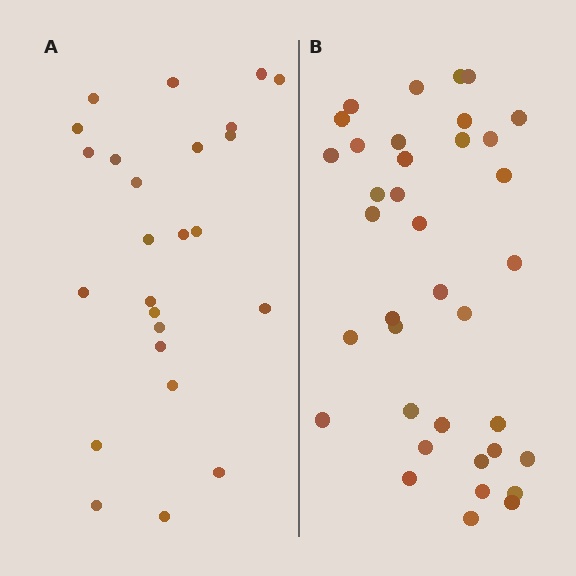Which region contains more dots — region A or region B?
Region B (the right region) has more dots.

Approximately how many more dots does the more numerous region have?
Region B has roughly 12 or so more dots than region A.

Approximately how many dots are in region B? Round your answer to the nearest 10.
About 40 dots. (The exact count is 37, which rounds to 40.)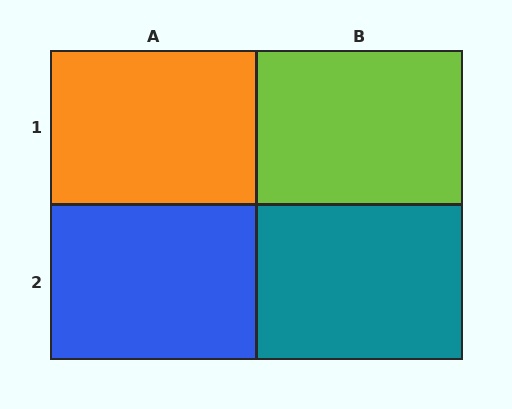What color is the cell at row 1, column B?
Lime.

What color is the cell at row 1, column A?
Orange.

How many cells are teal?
1 cell is teal.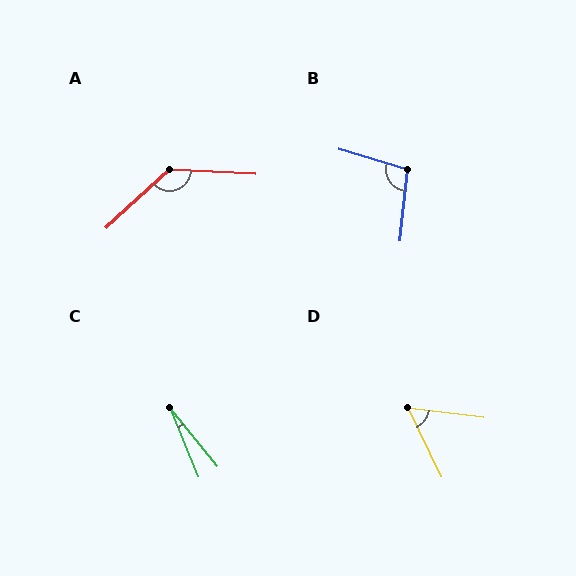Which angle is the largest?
A, at approximately 135 degrees.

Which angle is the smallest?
C, at approximately 17 degrees.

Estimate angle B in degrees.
Approximately 101 degrees.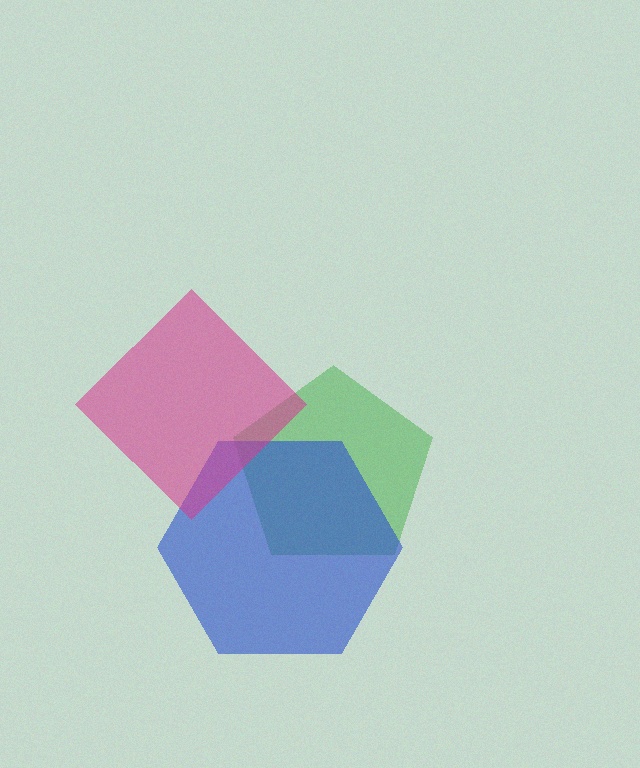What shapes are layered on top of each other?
The layered shapes are: a green pentagon, a blue hexagon, a magenta diamond.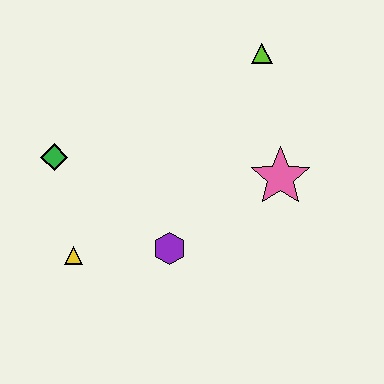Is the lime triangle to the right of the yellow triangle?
Yes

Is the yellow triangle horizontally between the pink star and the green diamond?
Yes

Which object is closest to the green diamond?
The yellow triangle is closest to the green diamond.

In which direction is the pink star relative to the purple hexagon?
The pink star is to the right of the purple hexagon.